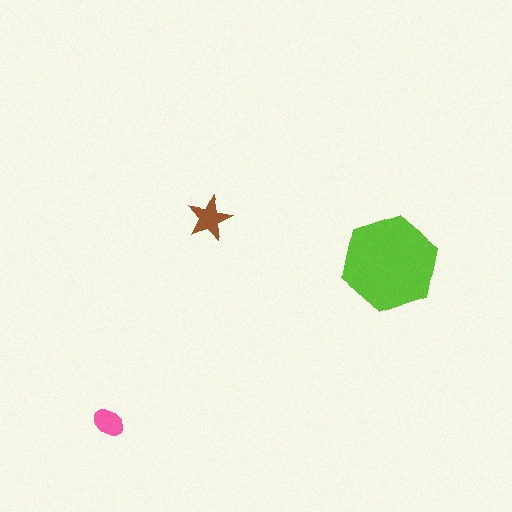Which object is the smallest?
The pink ellipse.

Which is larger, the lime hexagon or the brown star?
The lime hexagon.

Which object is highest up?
The brown star is topmost.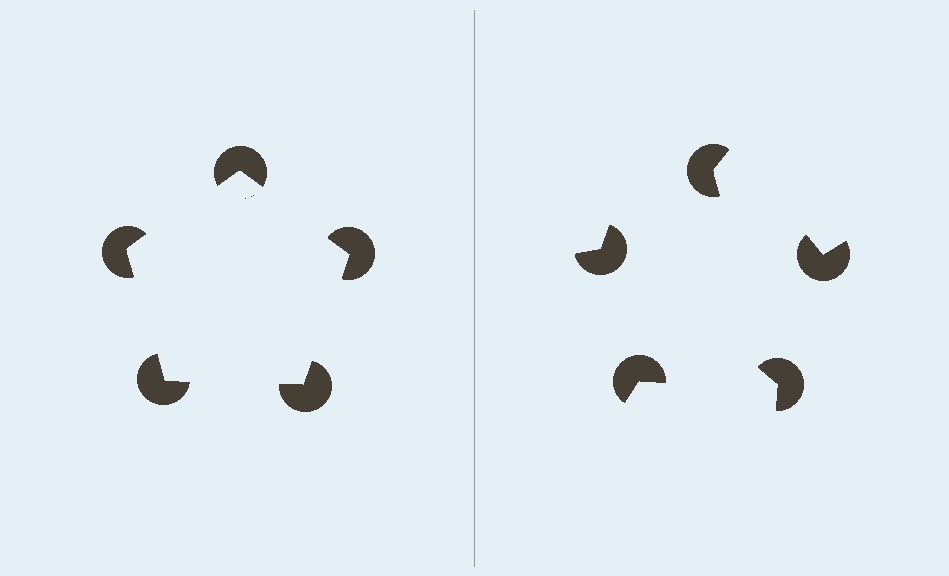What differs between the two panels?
The pac-man discs are positioned identically on both sides; only the wedge orientations differ. On the left they align to a pentagon; on the right they are misaligned.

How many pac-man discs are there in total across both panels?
10 — 5 on each side.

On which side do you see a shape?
An illusory pentagon appears on the left side. On the right side the wedge cuts are rotated, so no coherent shape forms.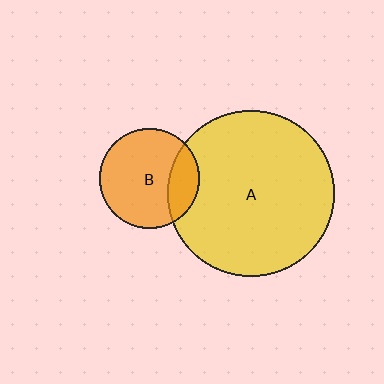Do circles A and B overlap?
Yes.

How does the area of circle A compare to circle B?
Approximately 2.8 times.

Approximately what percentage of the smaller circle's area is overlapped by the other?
Approximately 20%.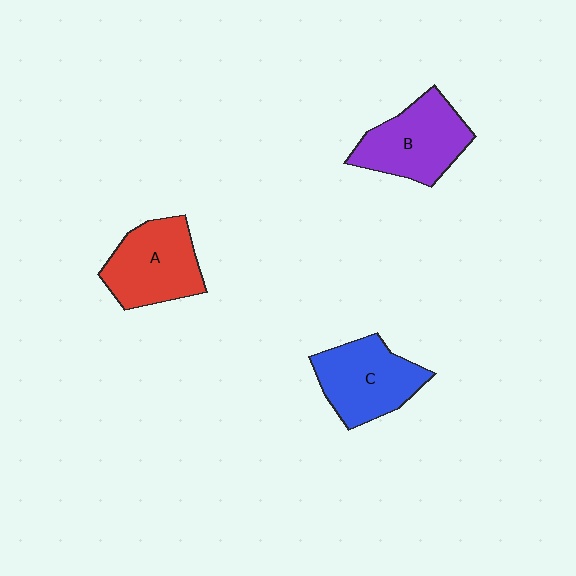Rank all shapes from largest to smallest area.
From largest to smallest: B (purple), A (red), C (blue).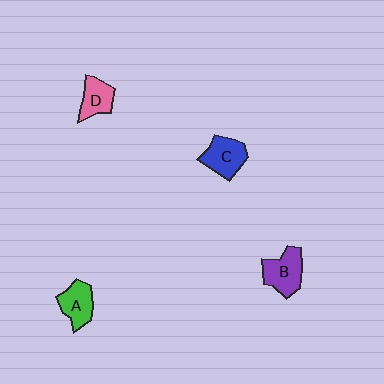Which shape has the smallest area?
Shape D (pink).